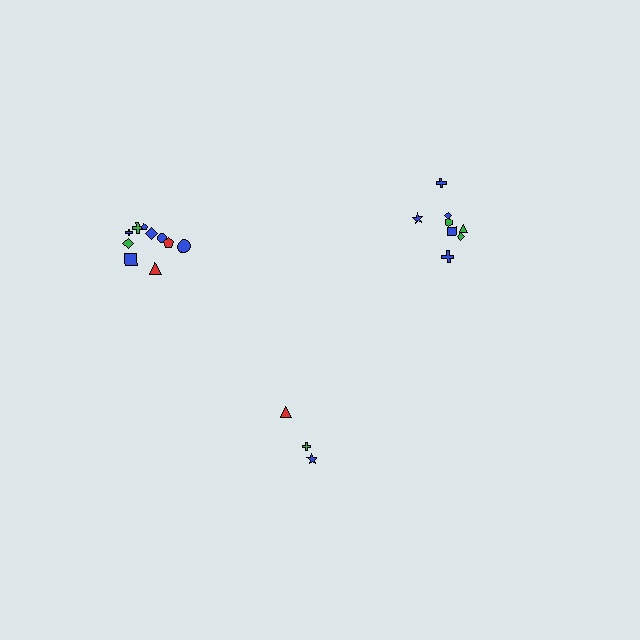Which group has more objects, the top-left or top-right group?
The top-left group.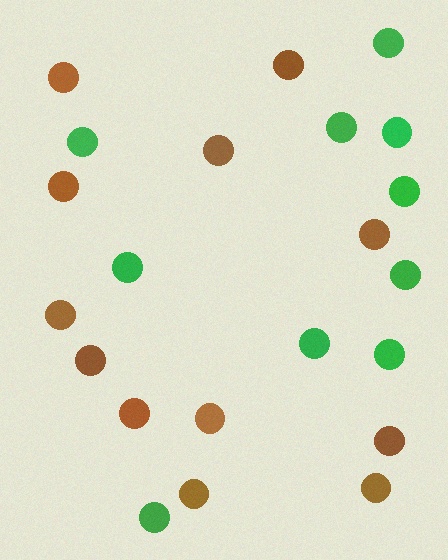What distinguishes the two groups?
There are 2 groups: one group of brown circles (12) and one group of green circles (10).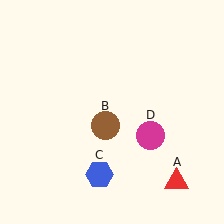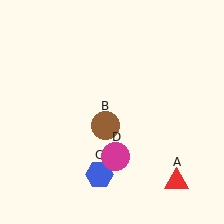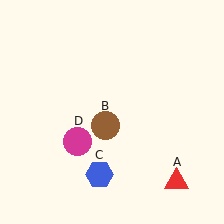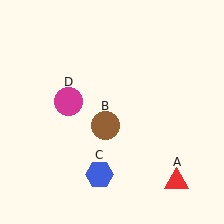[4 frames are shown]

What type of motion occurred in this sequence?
The magenta circle (object D) rotated clockwise around the center of the scene.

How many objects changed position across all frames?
1 object changed position: magenta circle (object D).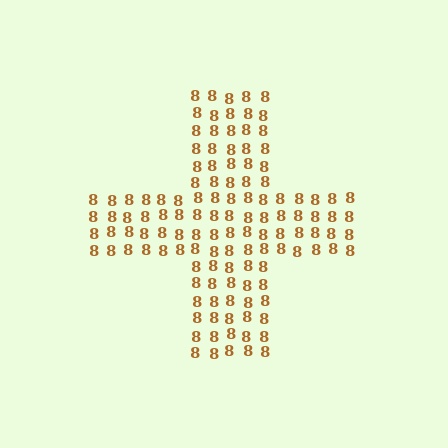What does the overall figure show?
The overall figure shows a cross.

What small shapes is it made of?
It is made of small digit 8's.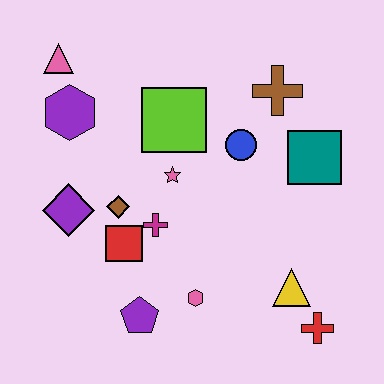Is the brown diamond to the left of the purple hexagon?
No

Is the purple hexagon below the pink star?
No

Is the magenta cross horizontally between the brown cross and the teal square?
No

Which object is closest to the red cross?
The yellow triangle is closest to the red cross.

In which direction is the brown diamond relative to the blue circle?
The brown diamond is to the left of the blue circle.